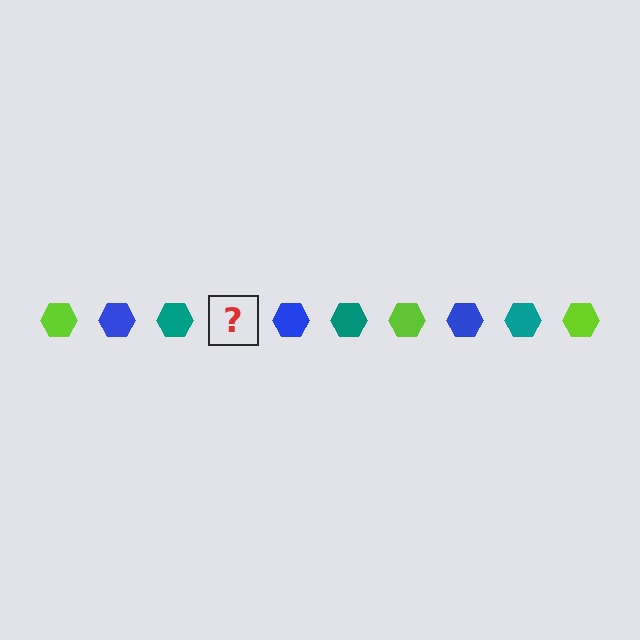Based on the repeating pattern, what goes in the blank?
The blank should be a lime hexagon.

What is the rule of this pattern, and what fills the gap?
The rule is that the pattern cycles through lime, blue, teal hexagons. The gap should be filled with a lime hexagon.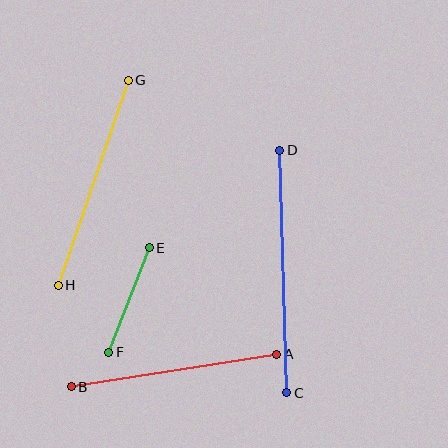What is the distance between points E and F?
The distance is approximately 112 pixels.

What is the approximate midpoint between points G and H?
The midpoint is at approximately (93, 183) pixels.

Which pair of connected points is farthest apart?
Points C and D are farthest apart.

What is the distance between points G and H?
The distance is approximately 217 pixels.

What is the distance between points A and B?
The distance is approximately 208 pixels.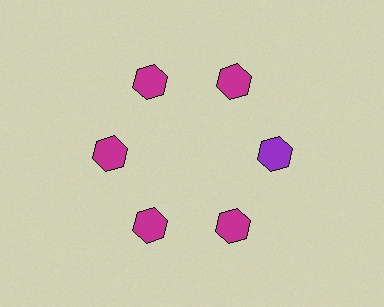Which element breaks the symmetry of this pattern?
The purple hexagon at roughly the 3 o'clock position breaks the symmetry. All other shapes are magenta hexagons.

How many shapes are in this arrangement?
There are 6 shapes arranged in a ring pattern.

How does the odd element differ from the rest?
It has a different color: purple instead of magenta.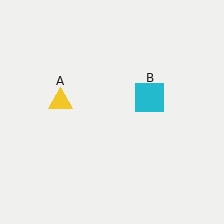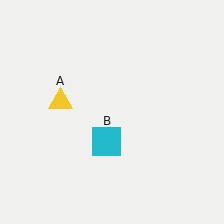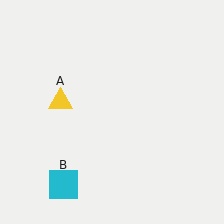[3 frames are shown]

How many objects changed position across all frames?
1 object changed position: cyan square (object B).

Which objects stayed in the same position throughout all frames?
Yellow triangle (object A) remained stationary.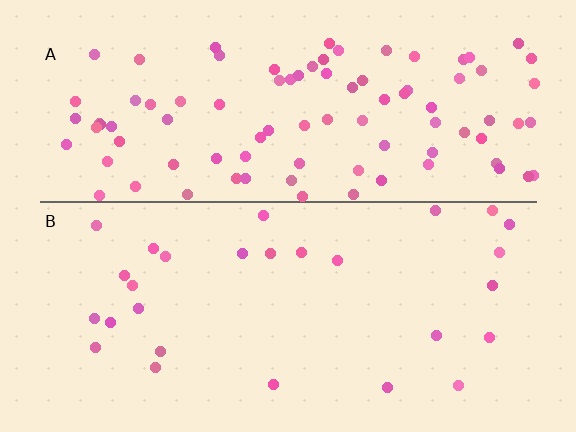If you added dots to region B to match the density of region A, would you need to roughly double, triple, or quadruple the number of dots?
Approximately triple.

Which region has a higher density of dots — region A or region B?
A (the top).